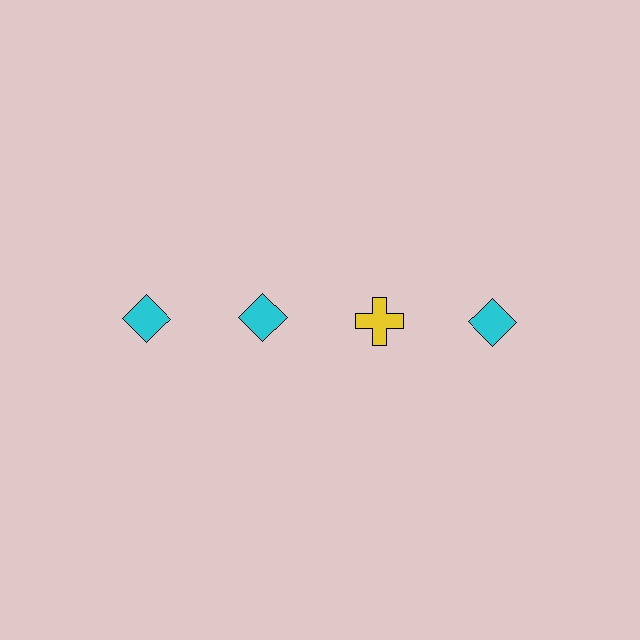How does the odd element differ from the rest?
It differs in both color (yellow instead of cyan) and shape (cross instead of diamond).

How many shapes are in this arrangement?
There are 4 shapes arranged in a grid pattern.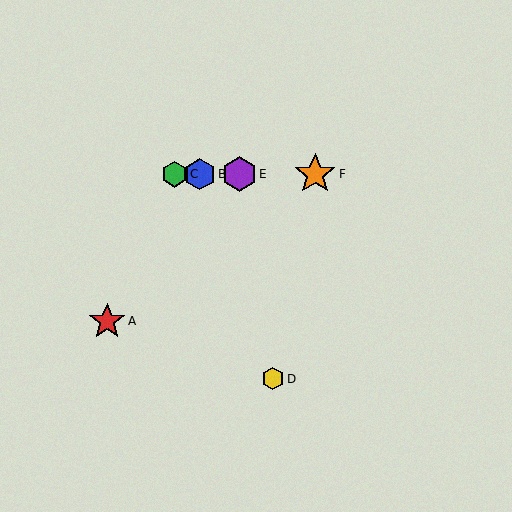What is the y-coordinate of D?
Object D is at y≈379.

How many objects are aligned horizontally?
4 objects (B, C, E, F) are aligned horizontally.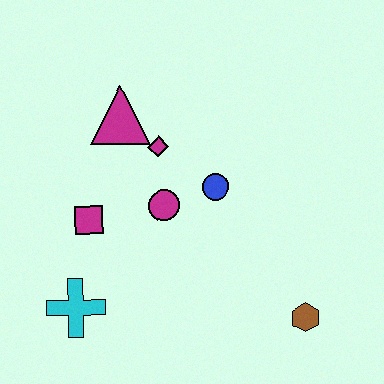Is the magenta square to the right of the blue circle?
No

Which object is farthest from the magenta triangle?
The brown hexagon is farthest from the magenta triangle.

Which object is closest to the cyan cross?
The magenta square is closest to the cyan cross.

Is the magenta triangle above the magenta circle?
Yes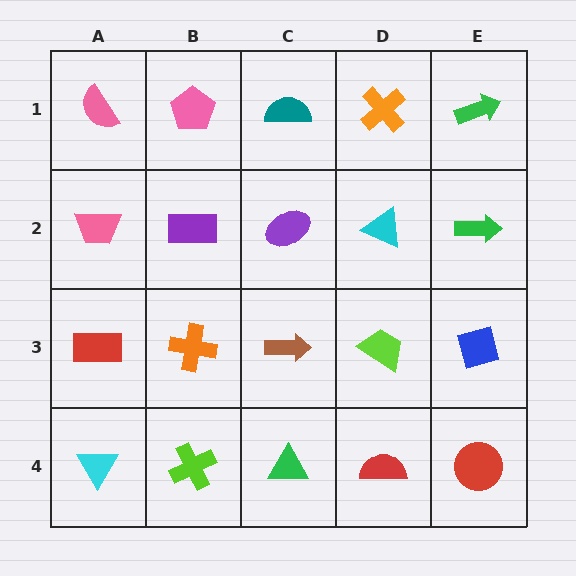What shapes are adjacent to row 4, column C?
A brown arrow (row 3, column C), a lime cross (row 4, column B), a red semicircle (row 4, column D).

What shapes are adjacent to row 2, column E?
A green arrow (row 1, column E), a blue square (row 3, column E), a cyan triangle (row 2, column D).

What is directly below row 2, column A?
A red rectangle.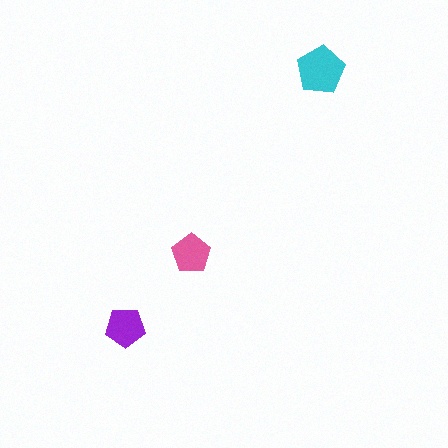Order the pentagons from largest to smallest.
the cyan one, the purple one, the pink one.